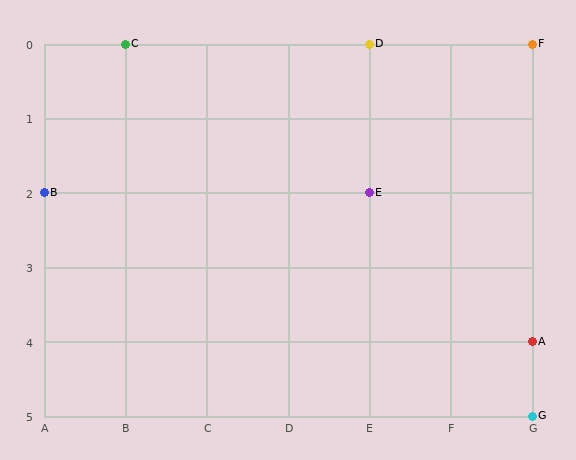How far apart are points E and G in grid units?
Points E and G are 2 columns and 3 rows apart (about 3.6 grid units diagonally).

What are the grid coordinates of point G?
Point G is at grid coordinates (G, 5).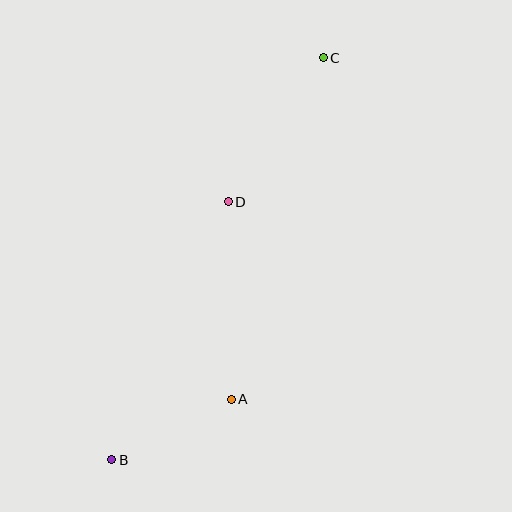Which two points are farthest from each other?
Points B and C are farthest from each other.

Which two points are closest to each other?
Points A and B are closest to each other.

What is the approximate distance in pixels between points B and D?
The distance between B and D is approximately 283 pixels.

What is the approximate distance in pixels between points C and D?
The distance between C and D is approximately 173 pixels.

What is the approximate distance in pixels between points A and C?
The distance between A and C is approximately 354 pixels.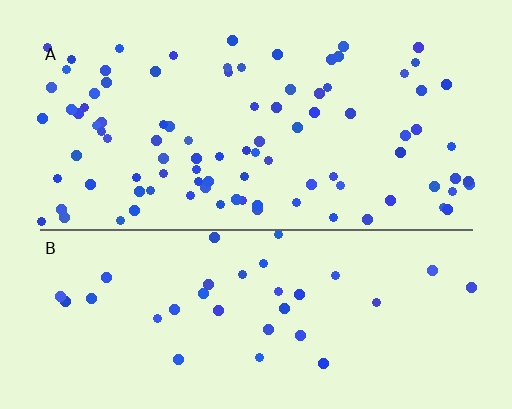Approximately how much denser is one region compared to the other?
Approximately 2.7× — region A over region B.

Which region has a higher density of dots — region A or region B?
A (the top).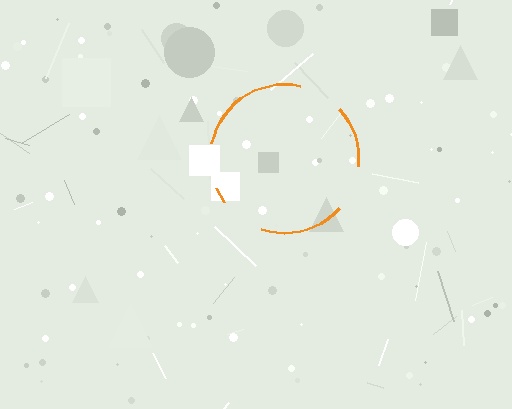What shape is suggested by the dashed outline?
The dashed outline suggests a circle.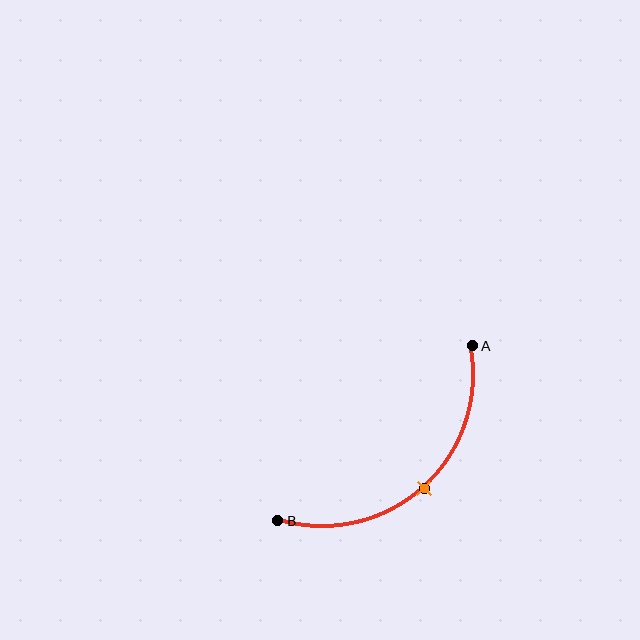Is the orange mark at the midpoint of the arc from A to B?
Yes. The orange mark lies on the arc at equal arc-length from both A and B — it is the arc midpoint.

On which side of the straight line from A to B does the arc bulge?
The arc bulges below and to the right of the straight line connecting A and B.